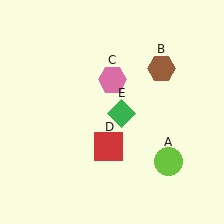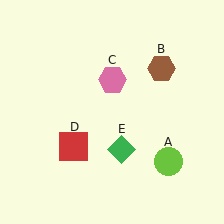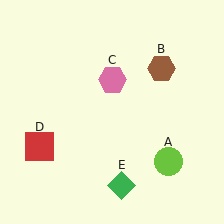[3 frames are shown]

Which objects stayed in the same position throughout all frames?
Lime circle (object A) and brown hexagon (object B) and pink hexagon (object C) remained stationary.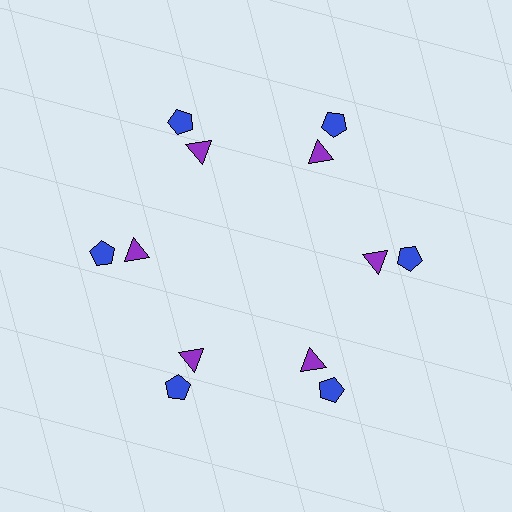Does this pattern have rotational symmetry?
Yes, this pattern has 6-fold rotational symmetry. It looks the same after rotating 60 degrees around the center.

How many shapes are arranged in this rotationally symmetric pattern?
There are 12 shapes, arranged in 6 groups of 2.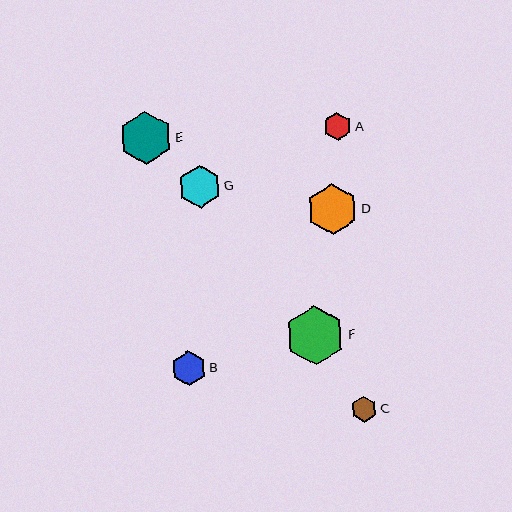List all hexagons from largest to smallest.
From largest to smallest: F, E, D, G, B, A, C.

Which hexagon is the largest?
Hexagon F is the largest with a size of approximately 59 pixels.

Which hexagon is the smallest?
Hexagon C is the smallest with a size of approximately 26 pixels.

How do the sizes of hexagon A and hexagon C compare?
Hexagon A and hexagon C are approximately the same size.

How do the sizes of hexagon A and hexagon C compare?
Hexagon A and hexagon C are approximately the same size.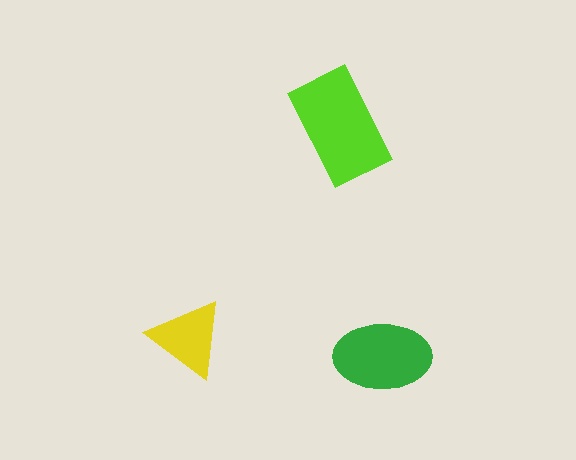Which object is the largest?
The lime rectangle.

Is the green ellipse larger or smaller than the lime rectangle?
Smaller.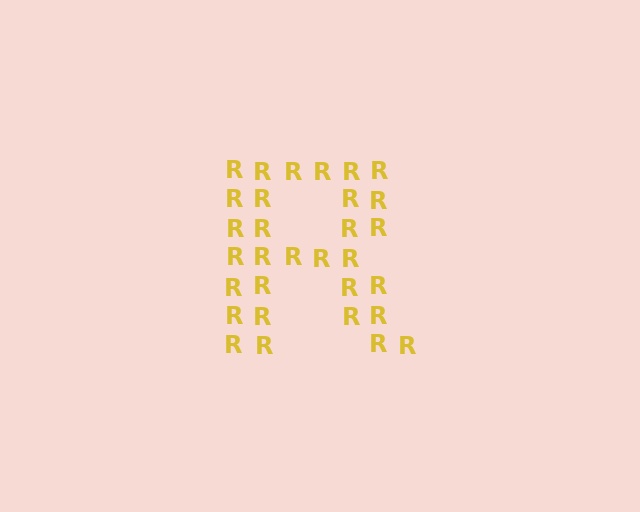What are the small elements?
The small elements are letter R's.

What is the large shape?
The large shape is the letter R.